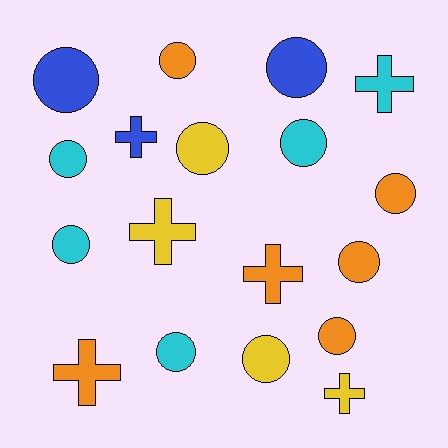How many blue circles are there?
There are 2 blue circles.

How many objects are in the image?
There are 18 objects.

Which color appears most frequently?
Orange, with 6 objects.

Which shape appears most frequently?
Circle, with 12 objects.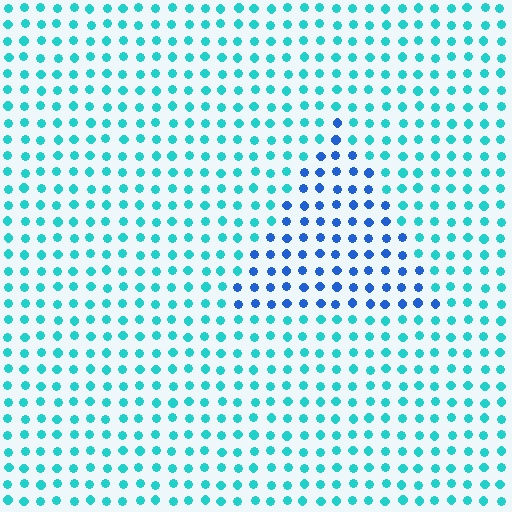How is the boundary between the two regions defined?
The boundary is defined purely by a slight shift in hue (about 41 degrees). Spacing, size, and orientation are identical on both sides.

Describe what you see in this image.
The image is filled with small cyan elements in a uniform arrangement. A triangle-shaped region is visible where the elements are tinted to a slightly different hue, forming a subtle color boundary.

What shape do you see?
I see a triangle.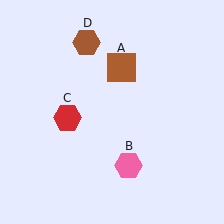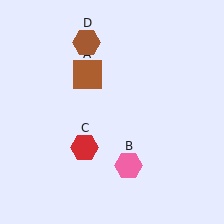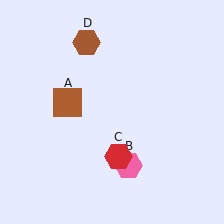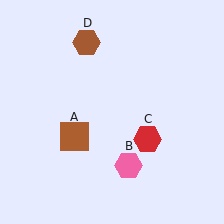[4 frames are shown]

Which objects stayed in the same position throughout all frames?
Pink hexagon (object B) and brown hexagon (object D) remained stationary.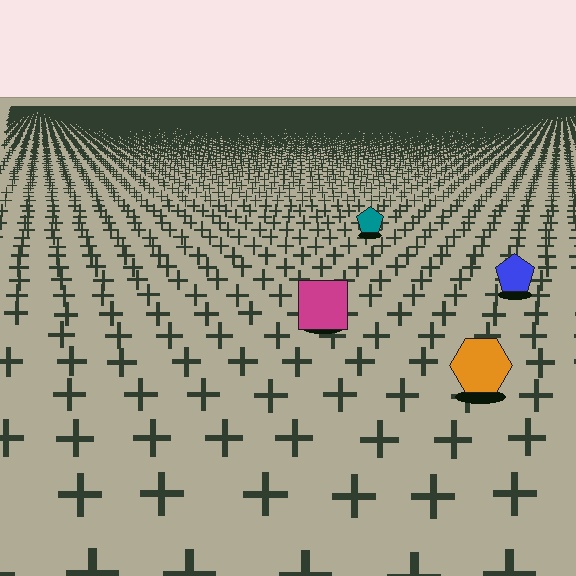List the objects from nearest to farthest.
From nearest to farthest: the orange hexagon, the magenta square, the blue pentagon, the teal pentagon.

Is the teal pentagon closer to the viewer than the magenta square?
No. The magenta square is closer — you can tell from the texture gradient: the ground texture is coarser near it.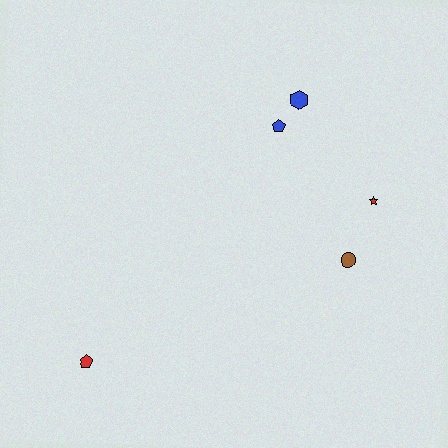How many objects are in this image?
There are 5 objects.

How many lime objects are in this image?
There are no lime objects.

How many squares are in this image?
There are no squares.